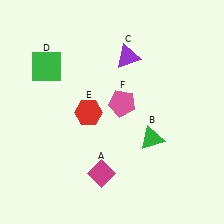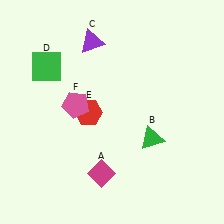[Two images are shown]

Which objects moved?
The objects that moved are: the purple triangle (C), the pink pentagon (F).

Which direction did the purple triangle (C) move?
The purple triangle (C) moved left.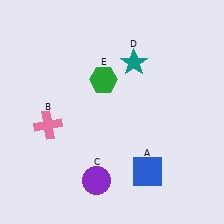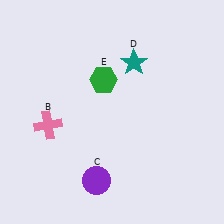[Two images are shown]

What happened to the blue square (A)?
The blue square (A) was removed in Image 2. It was in the bottom-right area of Image 1.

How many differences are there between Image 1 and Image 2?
There is 1 difference between the two images.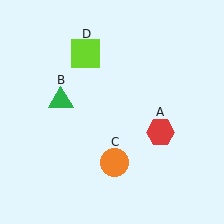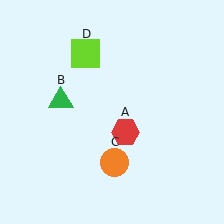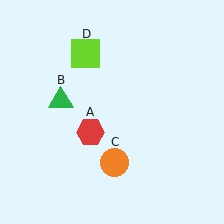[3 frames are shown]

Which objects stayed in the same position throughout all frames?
Green triangle (object B) and orange circle (object C) and lime square (object D) remained stationary.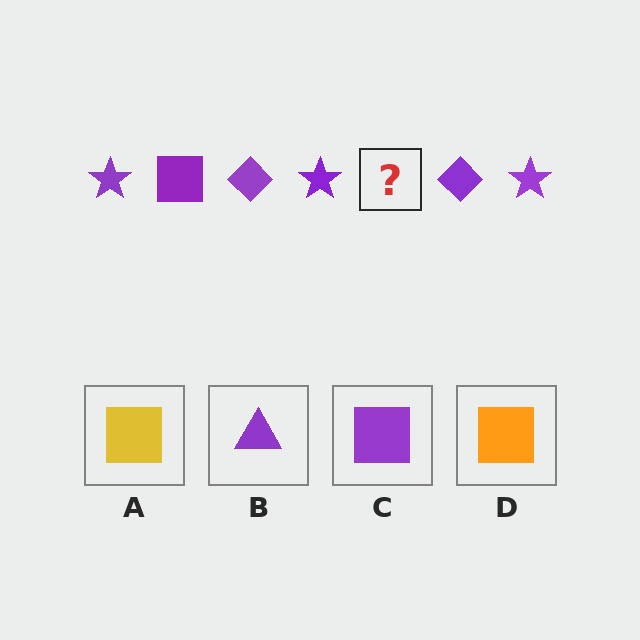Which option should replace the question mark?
Option C.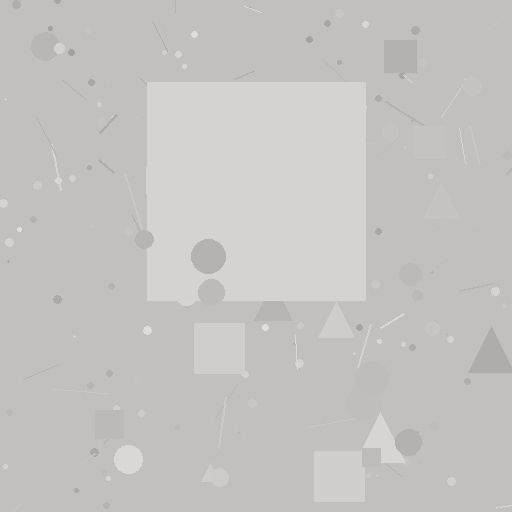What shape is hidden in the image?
A square is hidden in the image.